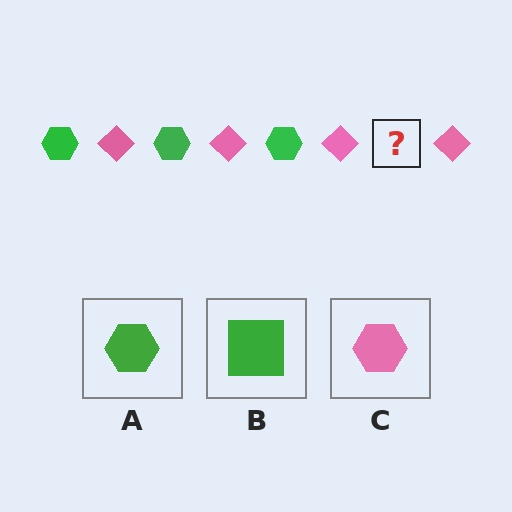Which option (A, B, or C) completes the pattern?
A.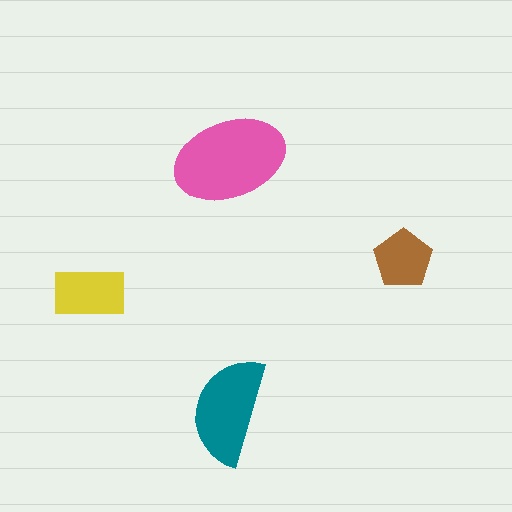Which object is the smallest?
The brown pentagon.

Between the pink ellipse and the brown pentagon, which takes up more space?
The pink ellipse.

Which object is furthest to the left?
The yellow rectangle is leftmost.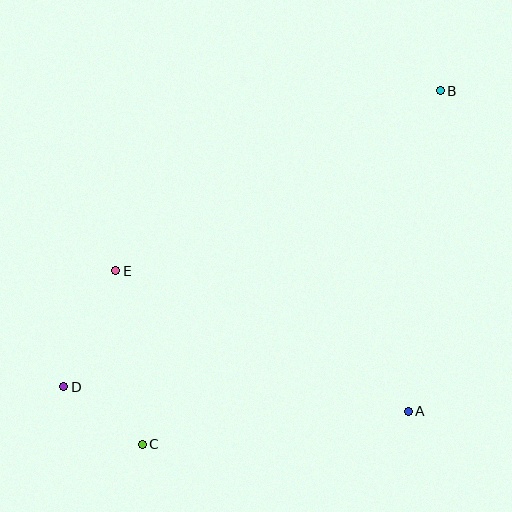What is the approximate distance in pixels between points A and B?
The distance between A and B is approximately 322 pixels.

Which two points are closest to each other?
Points C and D are closest to each other.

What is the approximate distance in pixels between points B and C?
The distance between B and C is approximately 463 pixels.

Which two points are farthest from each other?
Points B and D are farthest from each other.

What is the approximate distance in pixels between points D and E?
The distance between D and E is approximately 127 pixels.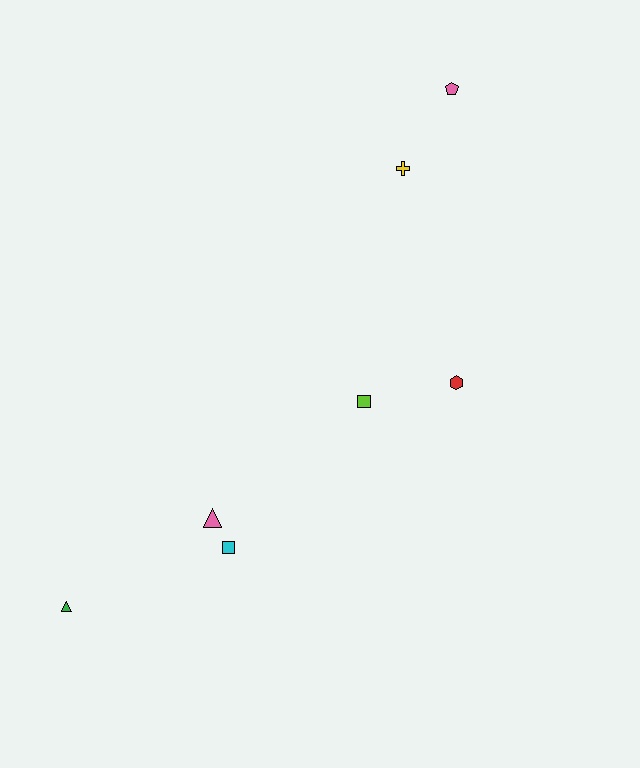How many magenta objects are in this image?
There are no magenta objects.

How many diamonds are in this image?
There are no diamonds.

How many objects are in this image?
There are 7 objects.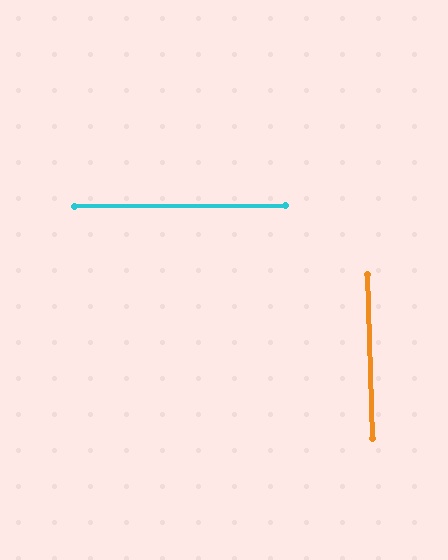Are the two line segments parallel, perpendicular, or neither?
Perpendicular — they meet at approximately 88°.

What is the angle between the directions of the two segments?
Approximately 88 degrees.